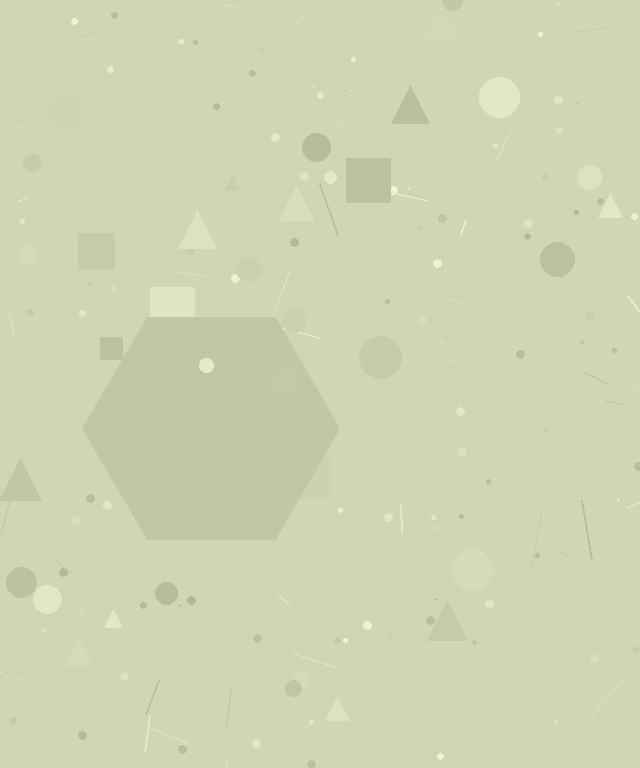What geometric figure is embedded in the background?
A hexagon is embedded in the background.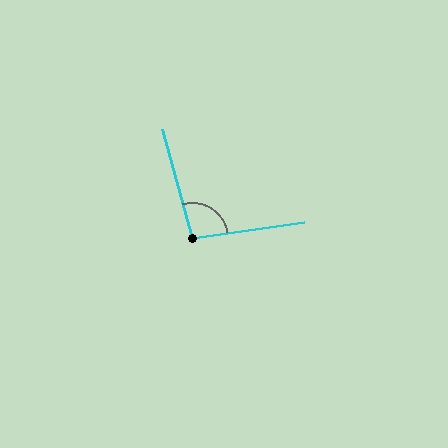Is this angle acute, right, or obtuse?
It is obtuse.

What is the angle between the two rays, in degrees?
Approximately 97 degrees.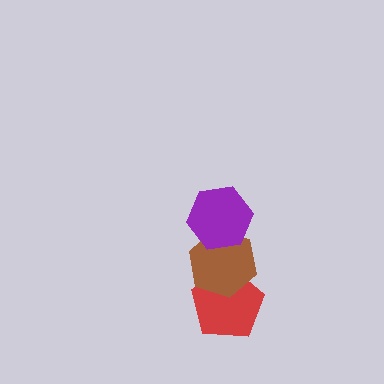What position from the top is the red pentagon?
The red pentagon is 3rd from the top.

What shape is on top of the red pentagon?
The brown hexagon is on top of the red pentagon.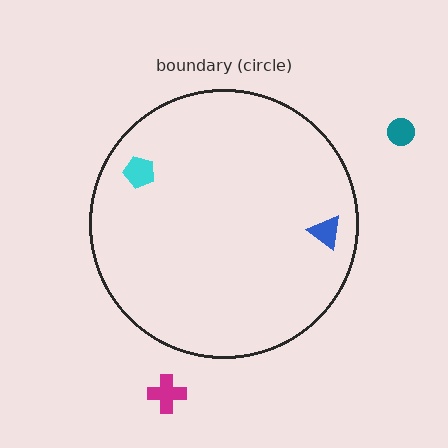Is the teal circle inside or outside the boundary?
Outside.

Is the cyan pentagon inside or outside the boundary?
Inside.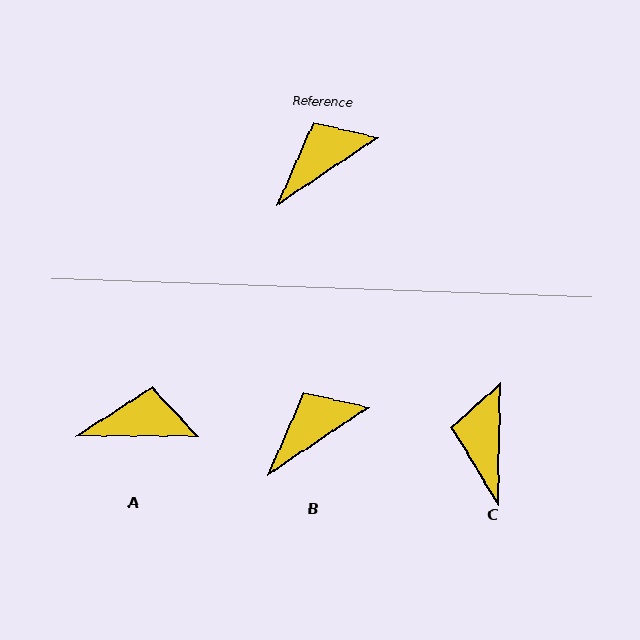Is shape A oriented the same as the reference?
No, it is off by about 34 degrees.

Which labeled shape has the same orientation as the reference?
B.